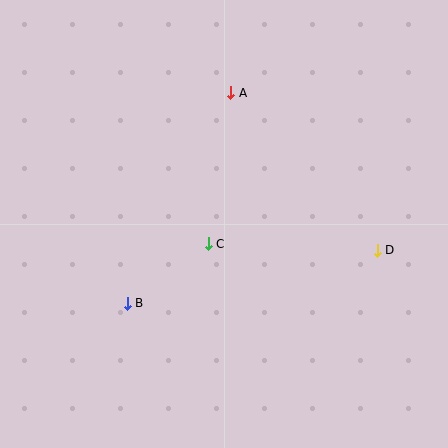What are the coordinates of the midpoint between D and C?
The midpoint between D and C is at (293, 247).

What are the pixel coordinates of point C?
Point C is at (208, 244).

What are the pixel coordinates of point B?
Point B is at (127, 303).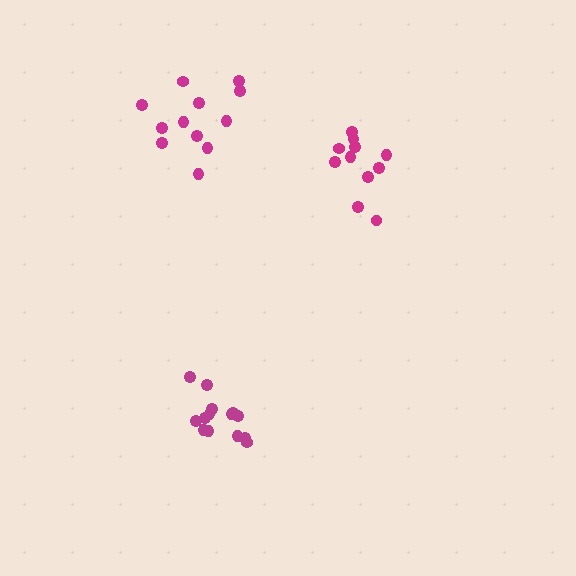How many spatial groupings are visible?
There are 3 spatial groupings.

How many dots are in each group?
Group 1: 11 dots, Group 2: 14 dots, Group 3: 12 dots (37 total).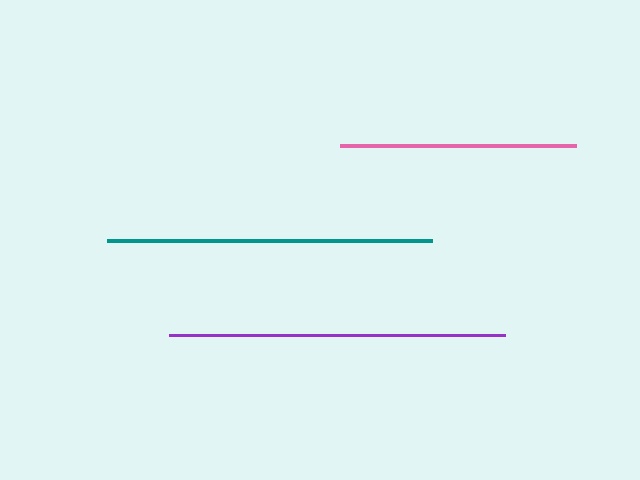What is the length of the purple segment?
The purple segment is approximately 336 pixels long.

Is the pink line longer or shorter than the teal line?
The teal line is longer than the pink line.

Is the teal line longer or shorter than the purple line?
The purple line is longer than the teal line.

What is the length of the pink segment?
The pink segment is approximately 236 pixels long.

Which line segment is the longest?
The purple line is the longest at approximately 336 pixels.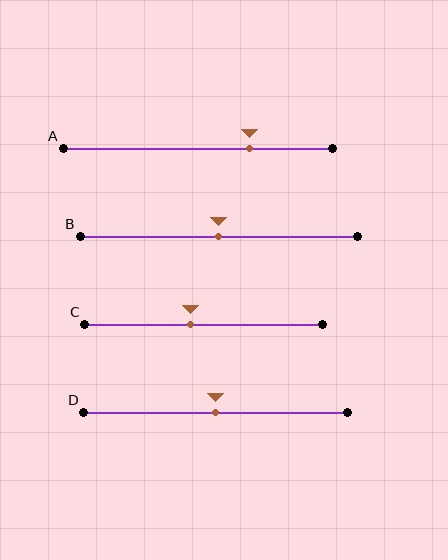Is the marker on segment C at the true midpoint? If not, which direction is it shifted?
No, the marker on segment C is shifted to the left by about 6% of the segment length.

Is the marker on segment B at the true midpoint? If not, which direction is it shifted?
Yes, the marker on segment B is at the true midpoint.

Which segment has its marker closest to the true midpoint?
Segment B has its marker closest to the true midpoint.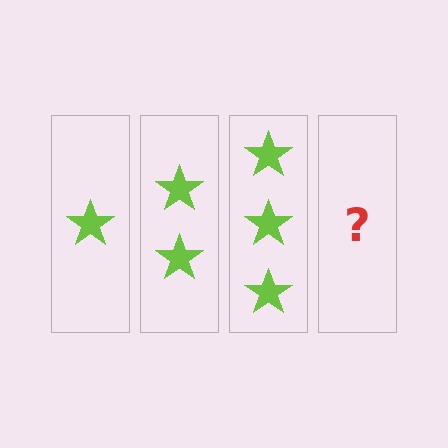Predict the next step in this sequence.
The next step is 4 stars.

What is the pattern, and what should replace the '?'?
The pattern is that each step adds one more star. The '?' should be 4 stars.